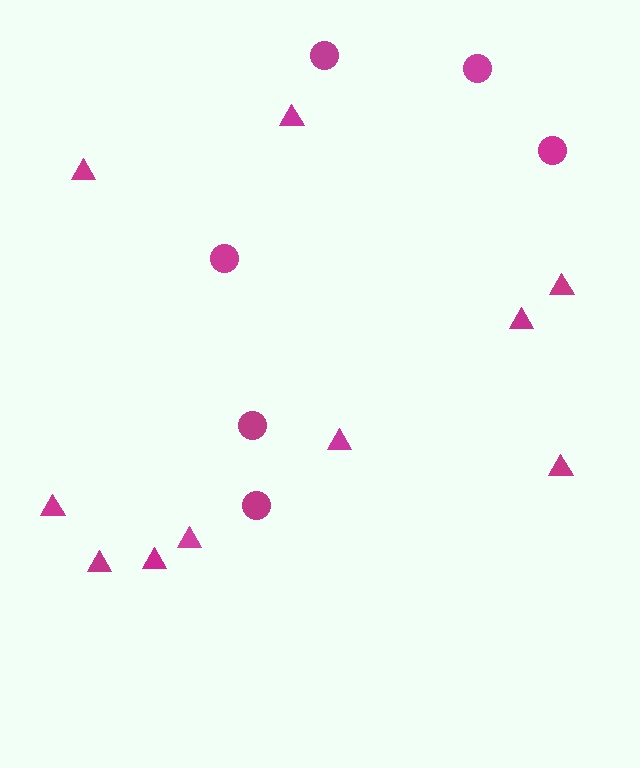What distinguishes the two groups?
There are 2 groups: one group of circles (6) and one group of triangles (10).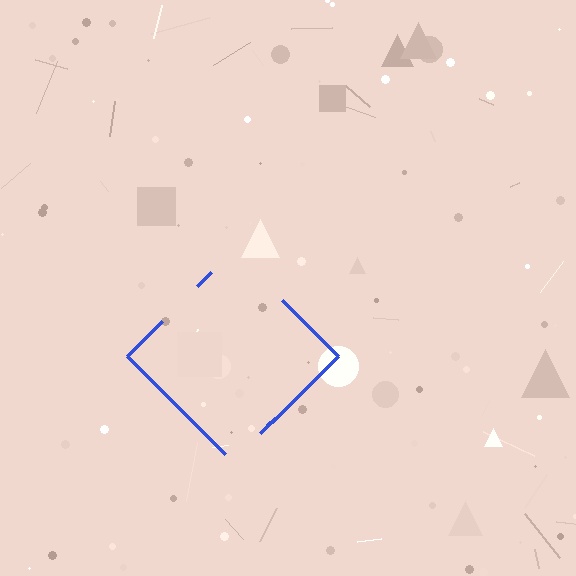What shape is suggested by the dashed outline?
The dashed outline suggests a diamond.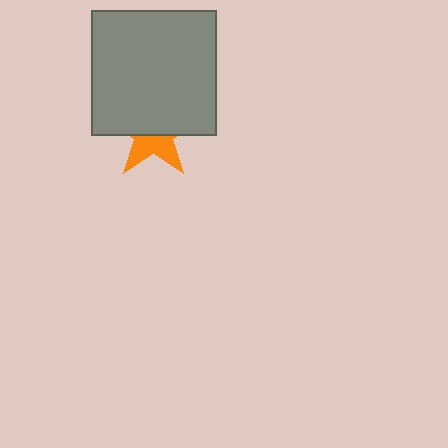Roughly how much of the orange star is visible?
A small part of it is visible (roughly 42%).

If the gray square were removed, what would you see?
You would see the complete orange star.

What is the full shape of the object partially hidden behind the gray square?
The partially hidden object is an orange star.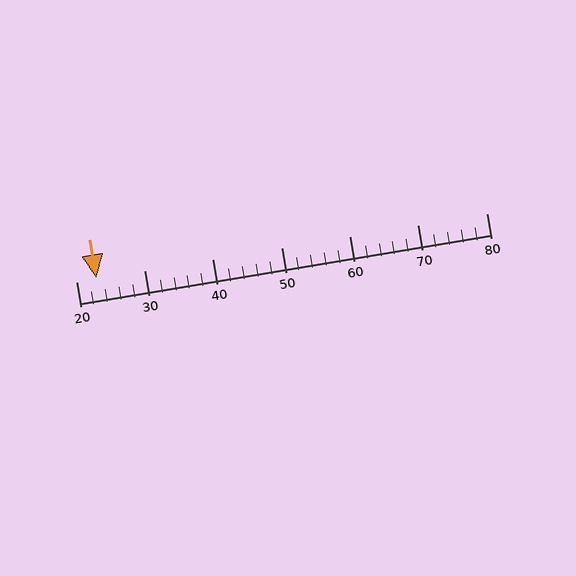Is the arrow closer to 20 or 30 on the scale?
The arrow is closer to 20.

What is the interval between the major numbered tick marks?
The major tick marks are spaced 10 units apart.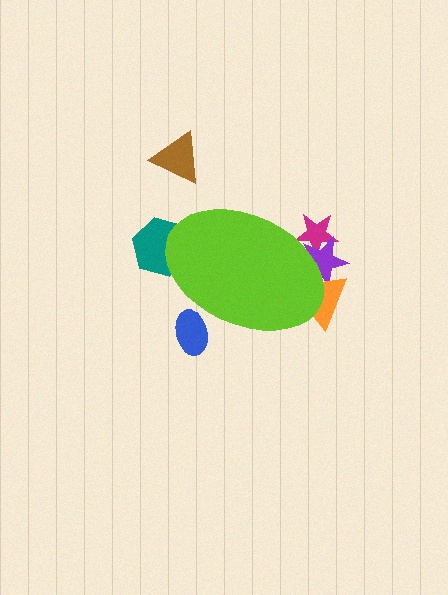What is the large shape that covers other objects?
A lime ellipse.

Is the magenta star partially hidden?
Yes, the magenta star is partially hidden behind the lime ellipse.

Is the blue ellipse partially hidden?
Yes, the blue ellipse is partially hidden behind the lime ellipse.